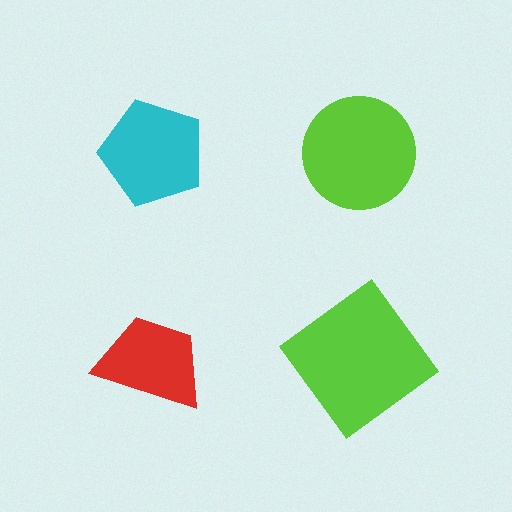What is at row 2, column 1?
A red trapezoid.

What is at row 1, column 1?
A cyan pentagon.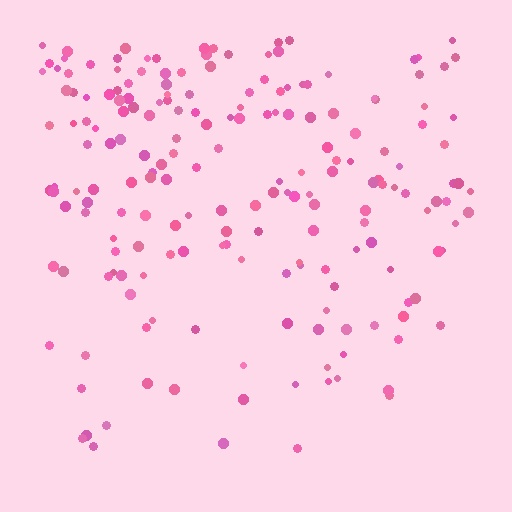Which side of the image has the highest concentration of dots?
The top.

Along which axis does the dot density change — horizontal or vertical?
Vertical.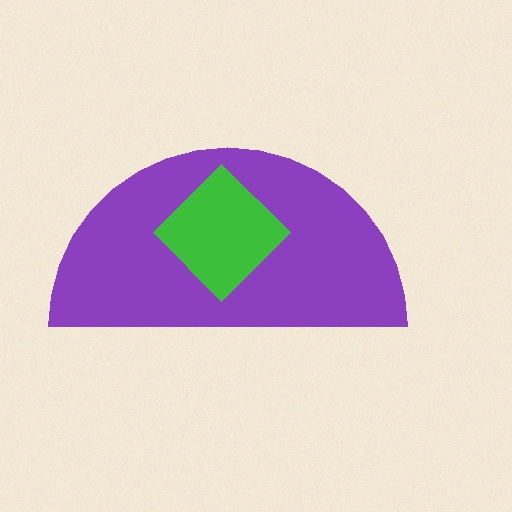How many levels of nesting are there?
2.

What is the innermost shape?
The green diamond.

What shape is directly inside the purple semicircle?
The green diamond.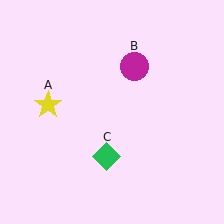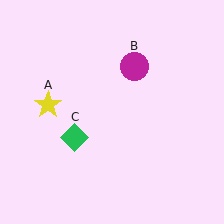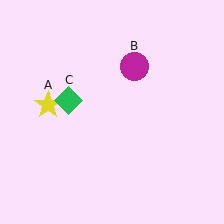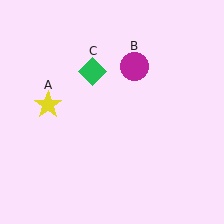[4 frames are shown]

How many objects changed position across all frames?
1 object changed position: green diamond (object C).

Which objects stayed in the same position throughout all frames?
Yellow star (object A) and magenta circle (object B) remained stationary.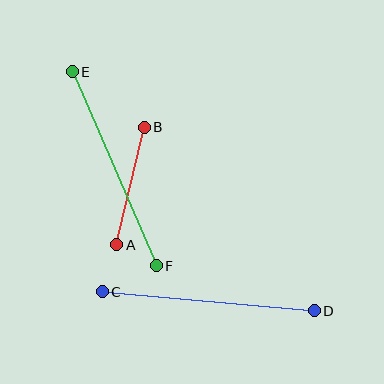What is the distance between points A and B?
The distance is approximately 121 pixels.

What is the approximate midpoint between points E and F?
The midpoint is at approximately (114, 169) pixels.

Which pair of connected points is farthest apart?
Points C and D are farthest apart.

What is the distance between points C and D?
The distance is approximately 213 pixels.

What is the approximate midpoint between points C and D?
The midpoint is at approximately (208, 301) pixels.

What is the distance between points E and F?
The distance is approximately 211 pixels.